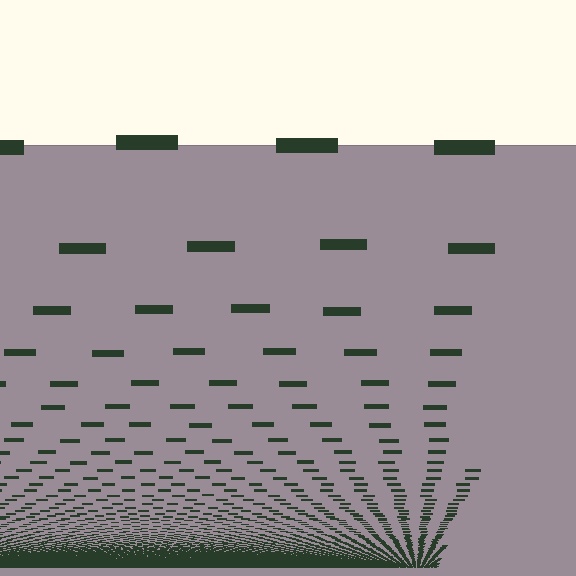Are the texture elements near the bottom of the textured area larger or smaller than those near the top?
Smaller. The gradient is inverted — elements near the bottom are smaller and denser.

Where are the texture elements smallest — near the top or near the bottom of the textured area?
Near the bottom.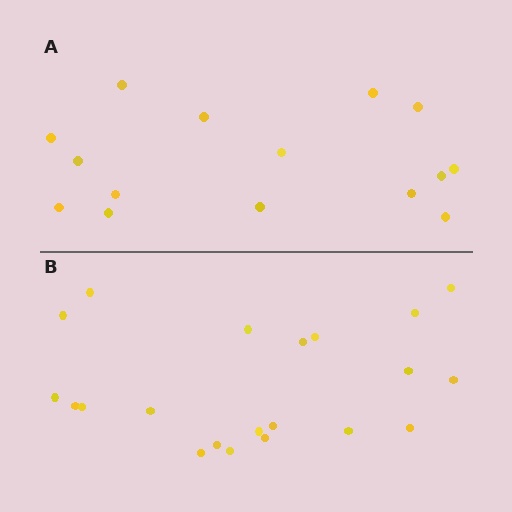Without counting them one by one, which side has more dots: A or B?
Region B (the bottom region) has more dots.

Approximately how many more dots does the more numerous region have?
Region B has about 6 more dots than region A.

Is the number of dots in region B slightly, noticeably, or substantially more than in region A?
Region B has noticeably more, but not dramatically so. The ratio is roughly 1.4 to 1.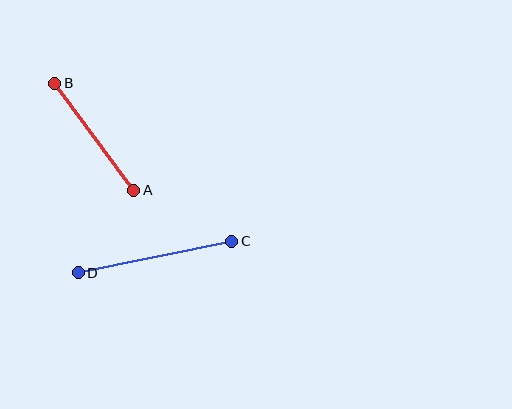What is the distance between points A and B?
The distance is approximately 133 pixels.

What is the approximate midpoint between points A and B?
The midpoint is at approximately (94, 137) pixels.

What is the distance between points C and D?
The distance is approximately 157 pixels.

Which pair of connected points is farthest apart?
Points C and D are farthest apart.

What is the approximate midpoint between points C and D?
The midpoint is at approximately (155, 257) pixels.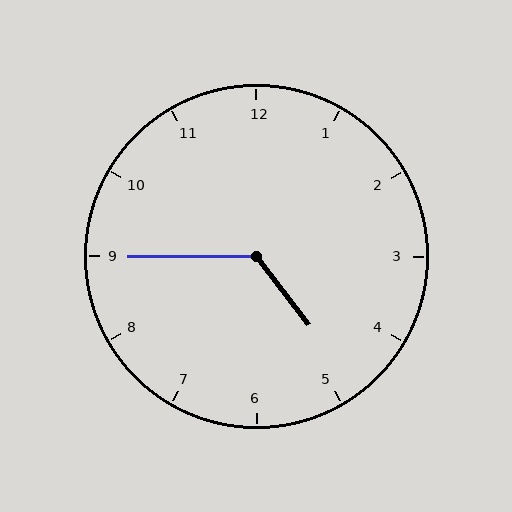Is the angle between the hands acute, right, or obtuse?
It is obtuse.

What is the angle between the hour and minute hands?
Approximately 128 degrees.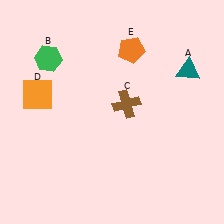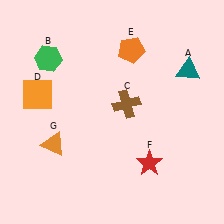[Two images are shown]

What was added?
A red star (F), an orange triangle (G) were added in Image 2.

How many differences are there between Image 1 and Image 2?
There are 2 differences between the two images.